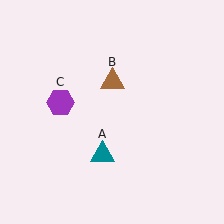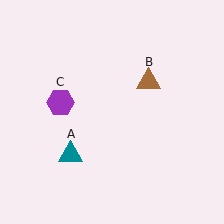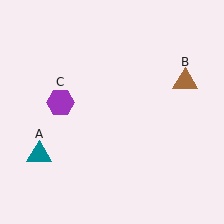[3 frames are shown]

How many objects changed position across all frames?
2 objects changed position: teal triangle (object A), brown triangle (object B).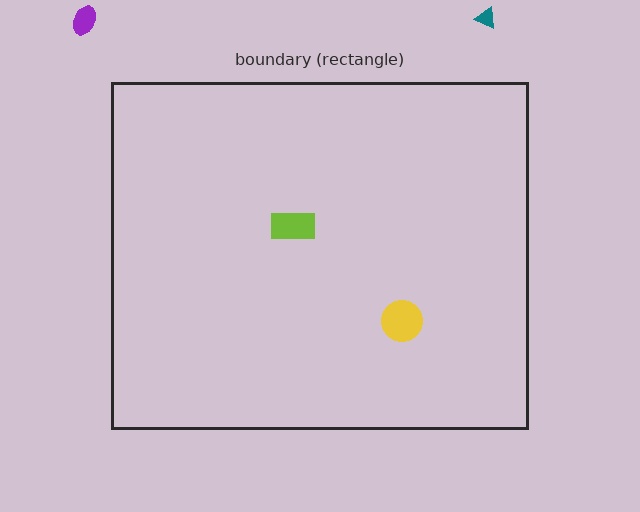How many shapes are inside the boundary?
2 inside, 2 outside.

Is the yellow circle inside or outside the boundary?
Inside.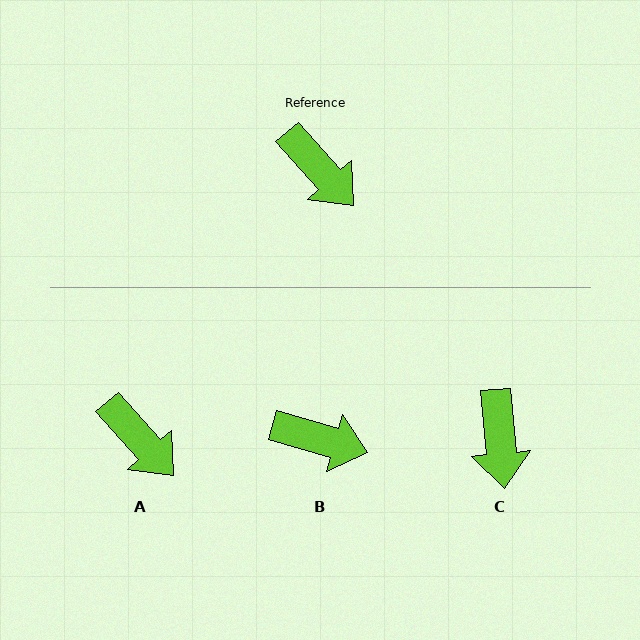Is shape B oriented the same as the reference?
No, it is off by about 32 degrees.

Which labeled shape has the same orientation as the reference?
A.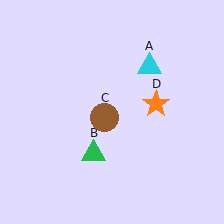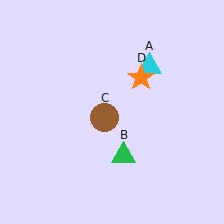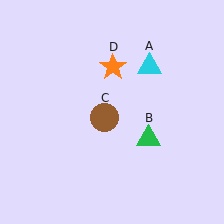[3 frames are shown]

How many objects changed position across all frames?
2 objects changed position: green triangle (object B), orange star (object D).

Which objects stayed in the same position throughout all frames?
Cyan triangle (object A) and brown circle (object C) remained stationary.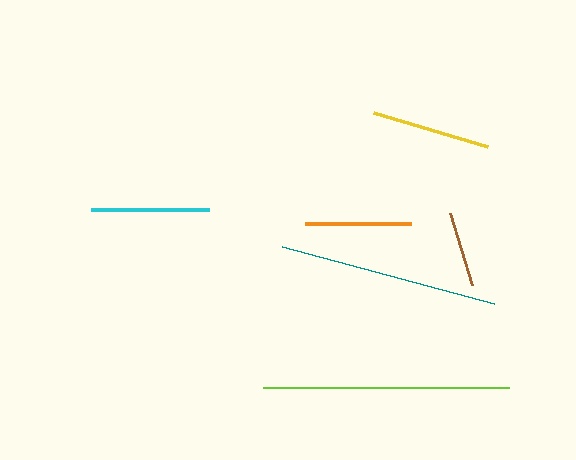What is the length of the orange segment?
The orange segment is approximately 106 pixels long.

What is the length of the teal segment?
The teal segment is approximately 220 pixels long.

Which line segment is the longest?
The lime line is the longest at approximately 246 pixels.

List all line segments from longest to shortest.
From longest to shortest: lime, teal, yellow, cyan, orange, brown.